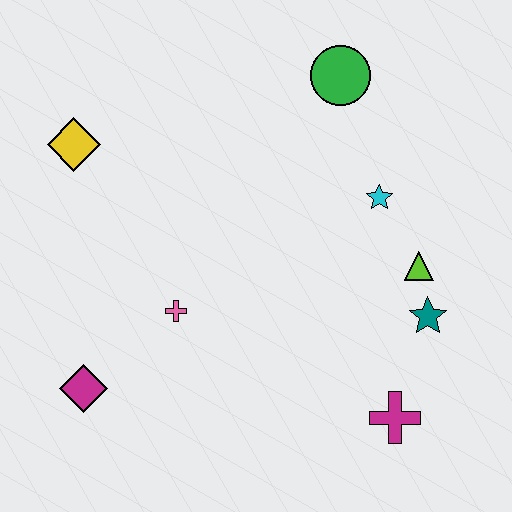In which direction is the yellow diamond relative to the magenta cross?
The yellow diamond is to the left of the magenta cross.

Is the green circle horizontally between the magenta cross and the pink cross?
Yes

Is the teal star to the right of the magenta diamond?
Yes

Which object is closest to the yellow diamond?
The pink cross is closest to the yellow diamond.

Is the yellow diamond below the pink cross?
No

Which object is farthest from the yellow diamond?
The magenta cross is farthest from the yellow diamond.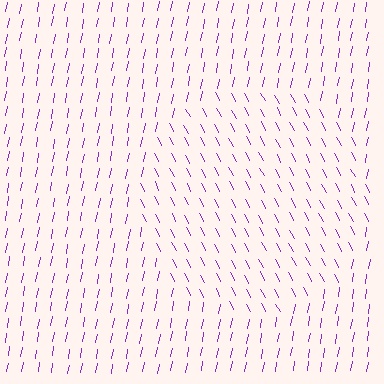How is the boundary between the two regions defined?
The boundary is defined purely by a change in line orientation (approximately 38 degrees difference). All lines are the same color and thickness.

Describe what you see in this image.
The image is filled with small purple line segments. A circle region in the image has lines oriented differently from the surrounding lines, creating a visible texture boundary.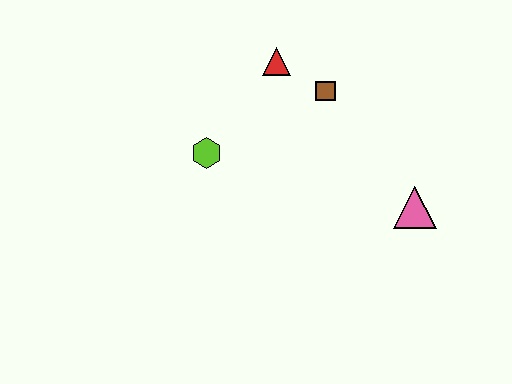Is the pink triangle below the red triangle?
Yes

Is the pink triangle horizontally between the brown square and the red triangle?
No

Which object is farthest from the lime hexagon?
The pink triangle is farthest from the lime hexagon.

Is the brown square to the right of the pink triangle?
No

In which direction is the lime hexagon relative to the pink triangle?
The lime hexagon is to the left of the pink triangle.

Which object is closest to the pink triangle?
The brown square is closest to the pink triangle.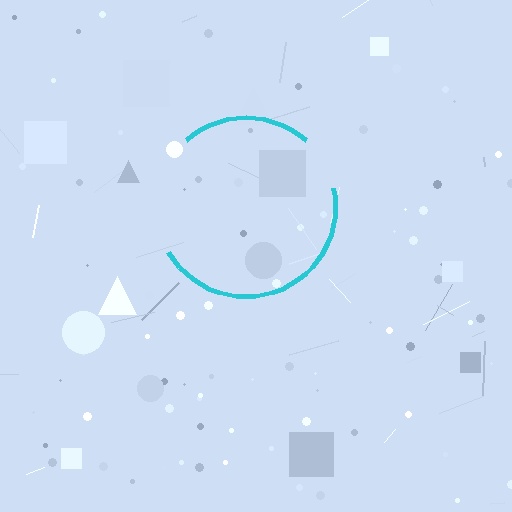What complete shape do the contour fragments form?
The contour fragments form a circle.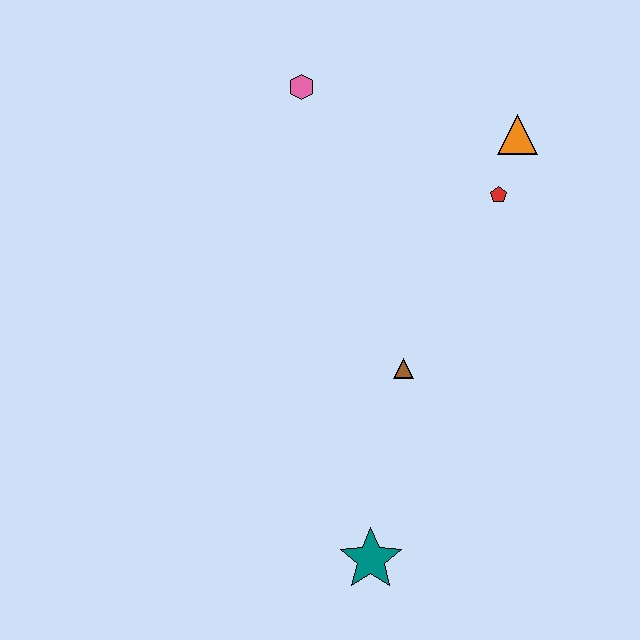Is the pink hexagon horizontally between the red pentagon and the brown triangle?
No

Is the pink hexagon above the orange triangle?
Yes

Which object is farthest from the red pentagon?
The teal star is farthest from the red pentagon.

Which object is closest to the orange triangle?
The red pentagon is closest to the orange triangle.